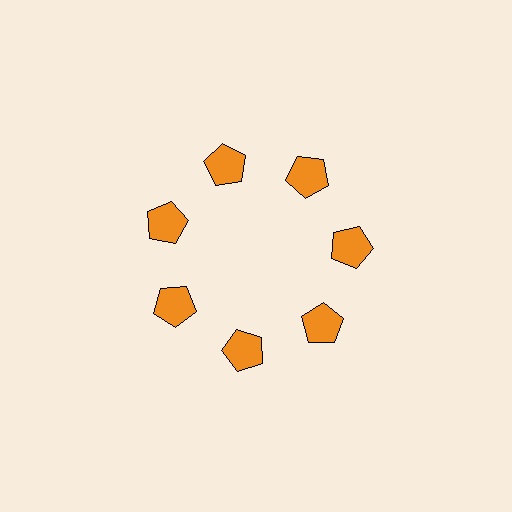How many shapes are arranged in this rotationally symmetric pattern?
There are 7 shapes, arranged in 7 groups of 1.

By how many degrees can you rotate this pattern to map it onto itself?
The pattern maps onto itself every 51 degrees of rotation.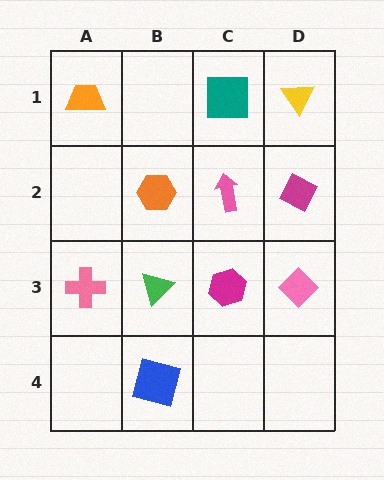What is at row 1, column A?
An orange trapezoid.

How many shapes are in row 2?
3 shapes.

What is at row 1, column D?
A yellow triangle.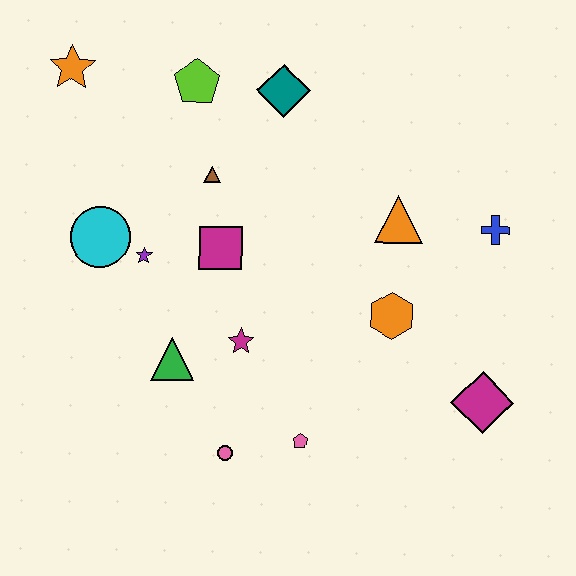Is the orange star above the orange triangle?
Yes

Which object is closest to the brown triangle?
The magenta square is closest to the brown triangle.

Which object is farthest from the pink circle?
The orange star is farthest from the pink circle.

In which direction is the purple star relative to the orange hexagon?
The purple star is to the left of the orange hexagon.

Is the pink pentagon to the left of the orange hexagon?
Yes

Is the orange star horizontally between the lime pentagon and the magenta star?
No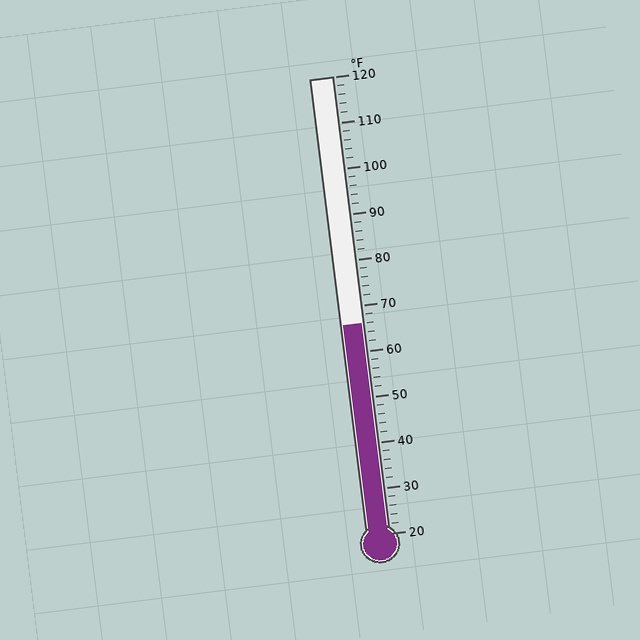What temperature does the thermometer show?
The thermometer shows approximately 66°F.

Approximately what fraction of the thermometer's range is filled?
The thermometer is filled to approximately 45% of its range.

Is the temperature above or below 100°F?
The temperature is below 100°F.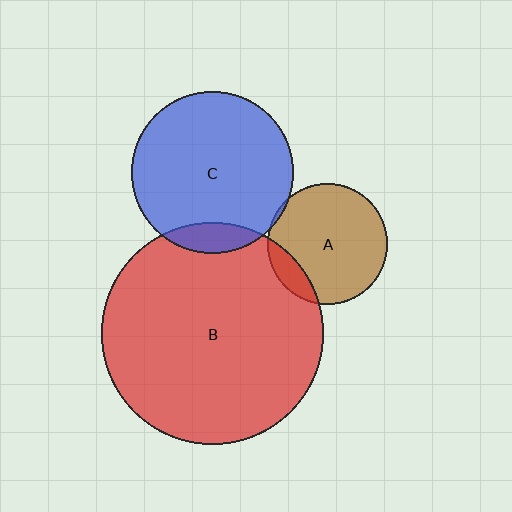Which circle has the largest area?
Circle B (red).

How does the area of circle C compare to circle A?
Approximately 1.8 times.